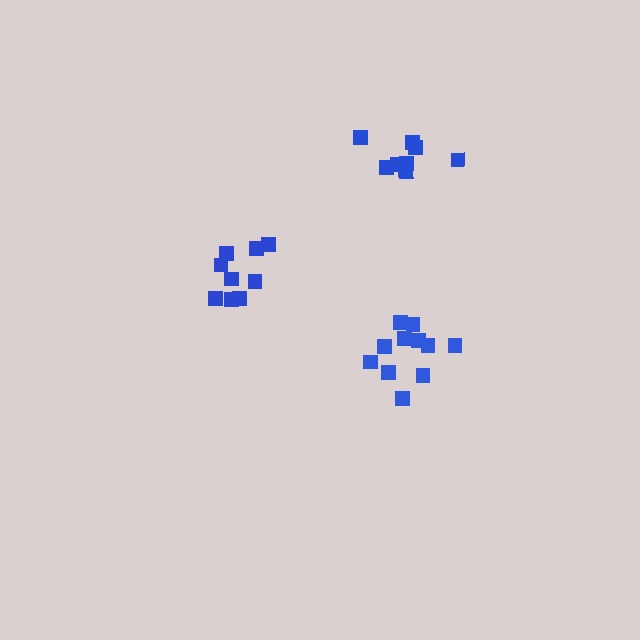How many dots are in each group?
Group 1: 11 dots, Group 2: 8 dots, Group 3: 9 dots (28 total).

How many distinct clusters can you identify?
There are 3 distinct clusters.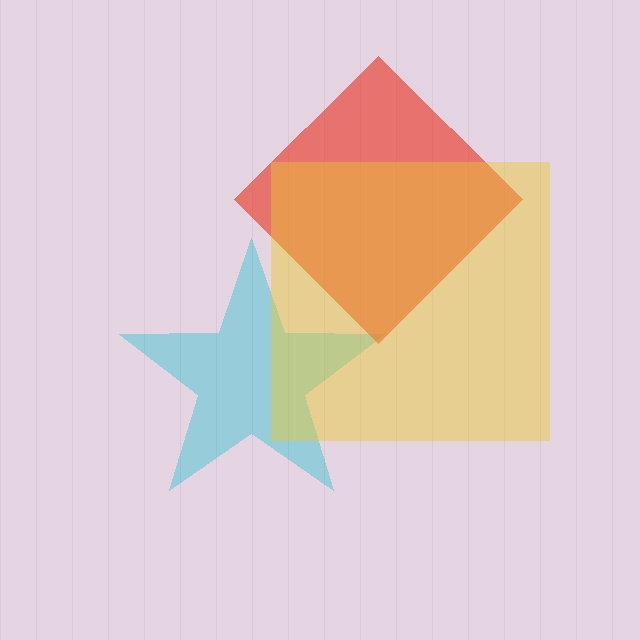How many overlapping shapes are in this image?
There are 3 overlapping shapes in the image.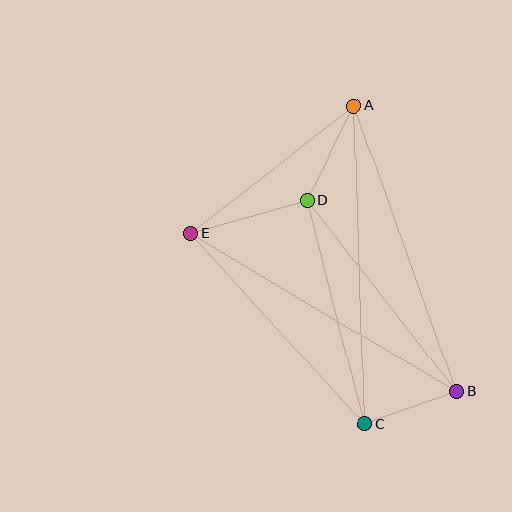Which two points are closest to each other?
Points B and C are closest to each other.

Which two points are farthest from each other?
Points A and C are farthest from each other.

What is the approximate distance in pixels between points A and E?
The distance between A and E is approximately 207 pixels.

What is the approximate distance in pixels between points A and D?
The distance between A and D is approximately 105 pixels.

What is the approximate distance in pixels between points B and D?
The distance between B and D is approximately 243 pixels.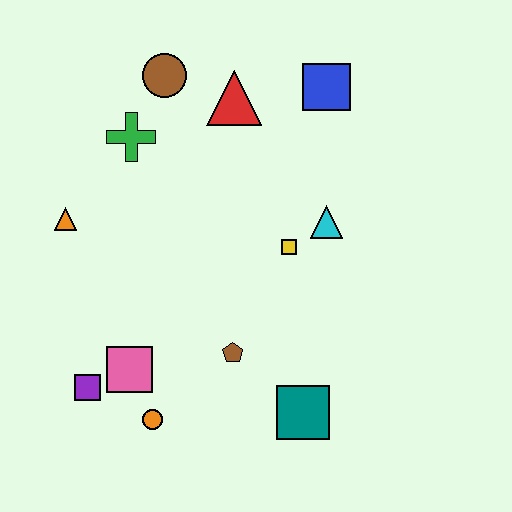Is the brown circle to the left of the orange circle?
No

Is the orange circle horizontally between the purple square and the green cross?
No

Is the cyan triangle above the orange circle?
Yes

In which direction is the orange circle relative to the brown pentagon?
The orange circle is to the left of the brown pentagon.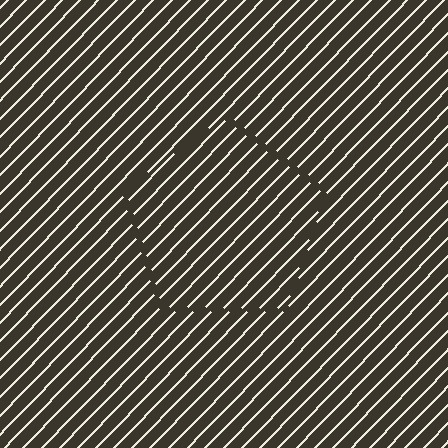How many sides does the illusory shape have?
5 sides — the line-ends trace a pentagon.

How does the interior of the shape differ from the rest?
The interior of the shape contains the same grating, shifted by half a period — the contour is defined by the phase discontinuity where line-ends from the inner and outer gratings abut.